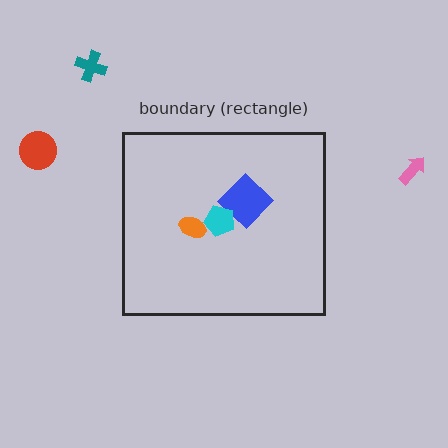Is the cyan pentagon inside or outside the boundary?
Inside.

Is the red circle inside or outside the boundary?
Outside.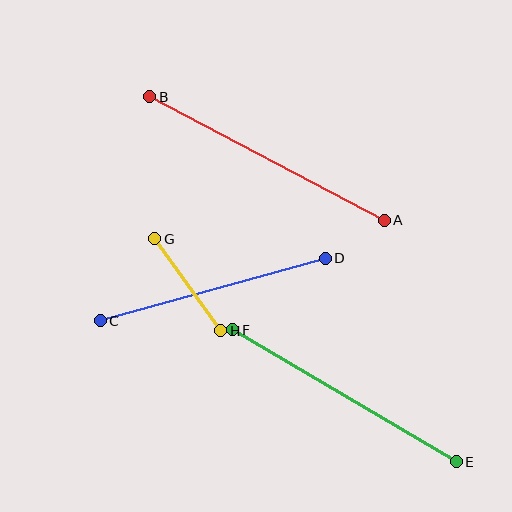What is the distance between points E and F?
The distance is approximately 259 pixels.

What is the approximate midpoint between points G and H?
The midpoint is at approximately (188, 285) pixels.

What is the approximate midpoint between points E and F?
The midpoint is at approximately (344, 396) pixels.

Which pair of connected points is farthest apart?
Points A and B are farthest apart.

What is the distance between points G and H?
The distance is approximately 113 pixels.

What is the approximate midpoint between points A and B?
The midpoint is at approximately (267, 158) pixels.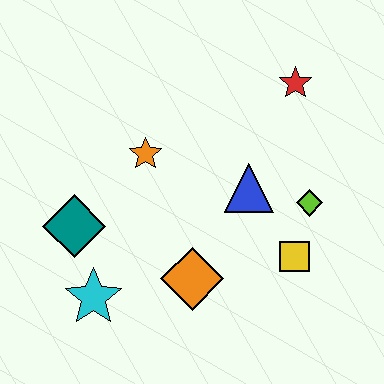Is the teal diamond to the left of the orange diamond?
Yes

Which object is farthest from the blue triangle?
The cyan star is farthest from the blue triangle.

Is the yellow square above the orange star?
No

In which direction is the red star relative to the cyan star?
The red star is above the cyan star.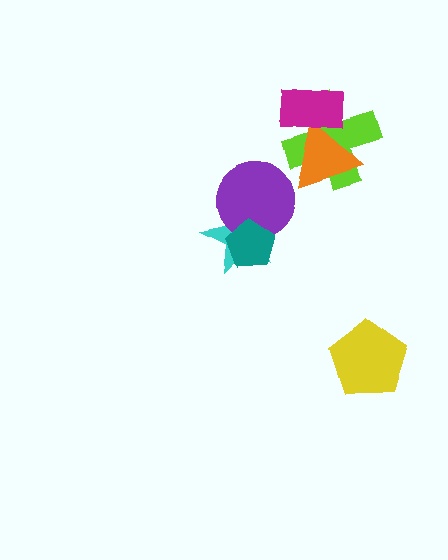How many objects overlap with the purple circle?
2 objects overlap with the purple circle.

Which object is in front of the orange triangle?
The magenta rectangle is in front of the orange triangle.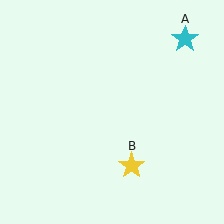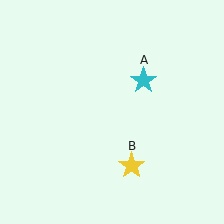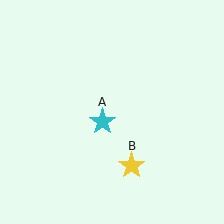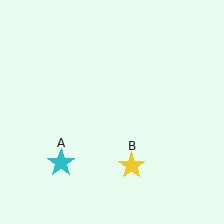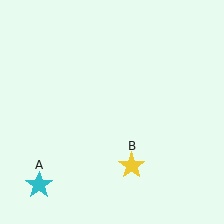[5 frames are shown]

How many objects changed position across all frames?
1 object changed position: cyan star (object A).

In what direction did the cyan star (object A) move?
The cyan star (object A) moved down and to the left.